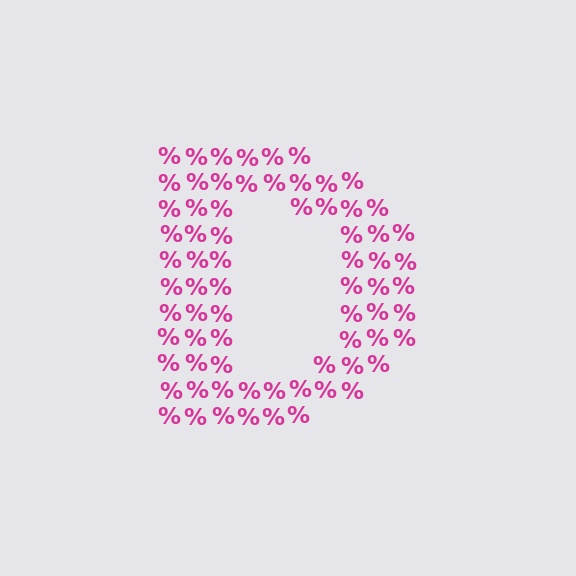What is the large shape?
The large shape is the letter D.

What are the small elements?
The small elements are percent signs.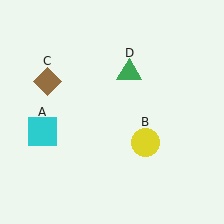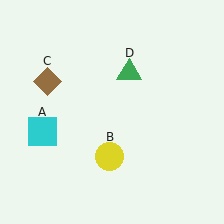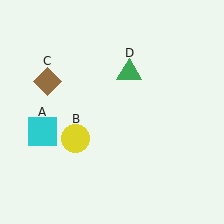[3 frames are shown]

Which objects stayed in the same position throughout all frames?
Cyan square (object A) and brown diamond (object C) and green triangle (object D) remained stationary.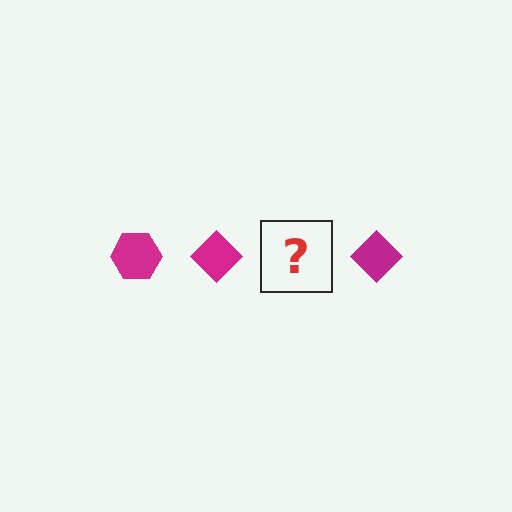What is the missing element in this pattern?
The missing element is a magenta hexagon.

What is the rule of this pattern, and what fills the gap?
The rule is that the pattern cycles through hexagon, diamond shapes in magenta. The gap should be filled with a magenta hexagon.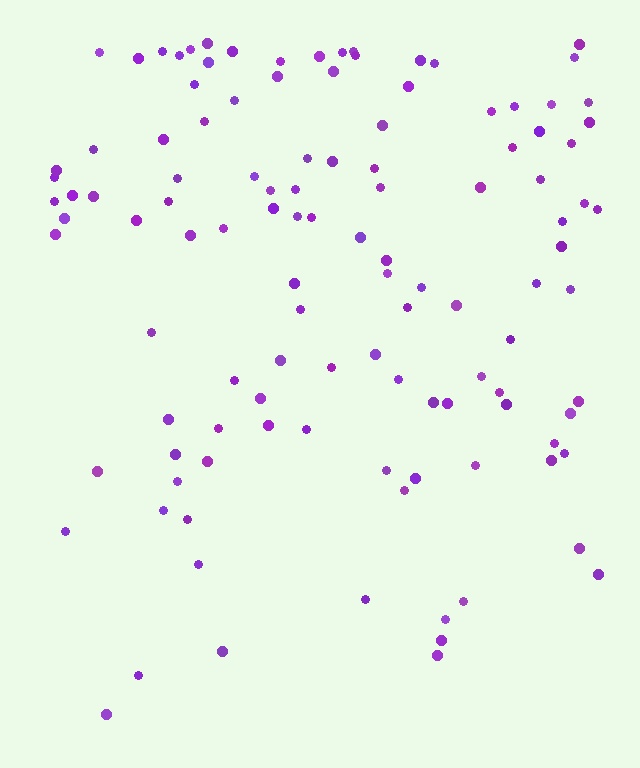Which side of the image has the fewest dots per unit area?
The bottom.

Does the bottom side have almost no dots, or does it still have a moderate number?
Still a moderate number, just noticeably fewer than the top.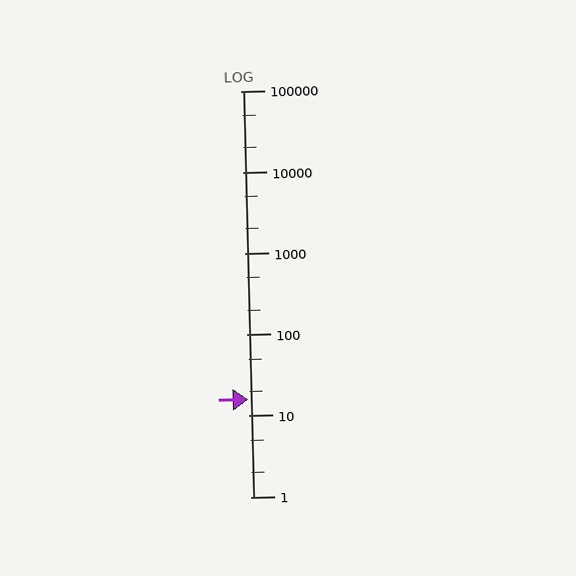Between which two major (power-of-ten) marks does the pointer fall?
The pointer is between 10 and 100.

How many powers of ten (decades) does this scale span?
The scale spans 5 decades, from 1 to 100000.